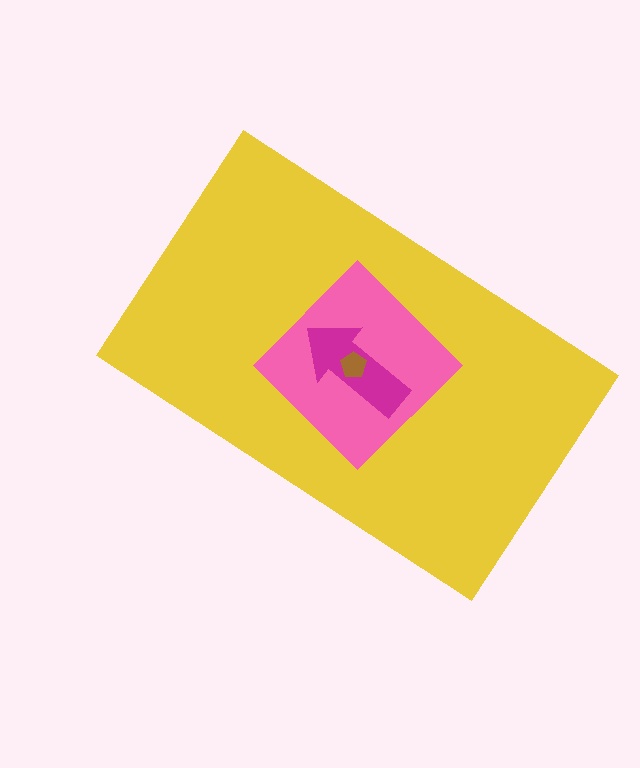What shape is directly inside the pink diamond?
The magenta arrow.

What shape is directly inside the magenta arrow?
The brown pentagon.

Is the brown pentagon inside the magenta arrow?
Yes.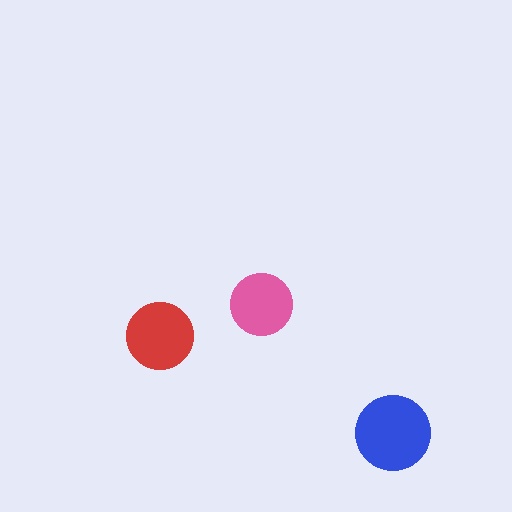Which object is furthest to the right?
The blue circle is rightmost.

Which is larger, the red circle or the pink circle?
The red one.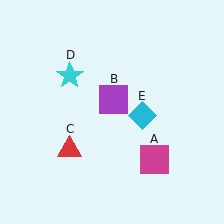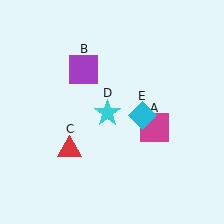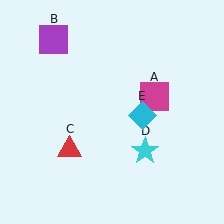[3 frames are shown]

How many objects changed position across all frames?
3 objects changed position: magenta square (object A), purple square (object B), cyan star (object D).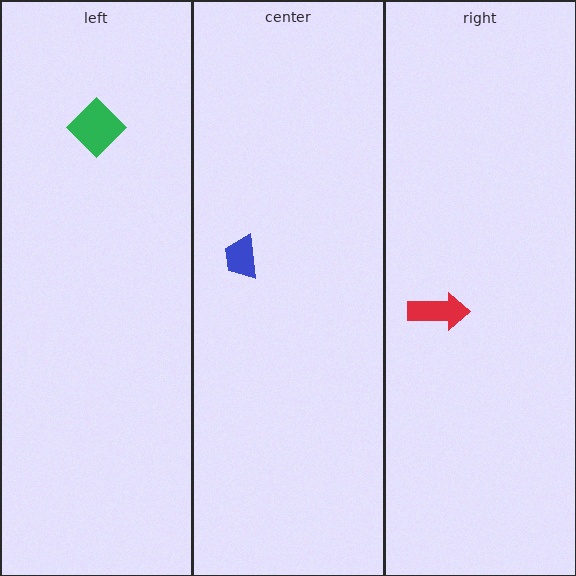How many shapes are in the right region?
1.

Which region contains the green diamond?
The left region.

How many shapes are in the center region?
1.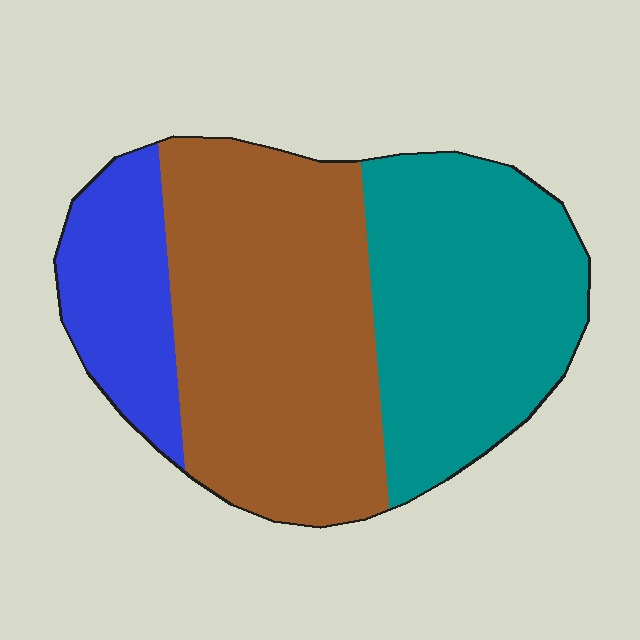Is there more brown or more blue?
Brown.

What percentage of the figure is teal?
Teal takes up about three eighths (3/8) of the figure.